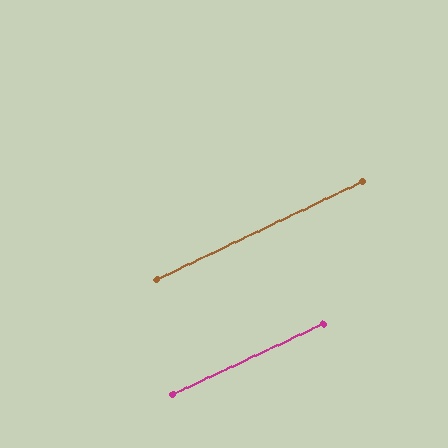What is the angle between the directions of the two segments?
Approximately 0 degrees.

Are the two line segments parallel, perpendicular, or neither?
Parallel — their directions differ by only 0.5°.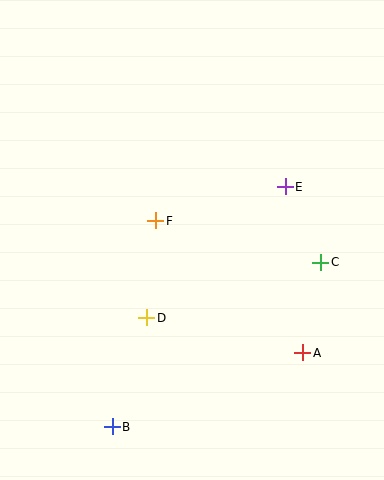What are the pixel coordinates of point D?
Point D is at (147, 318).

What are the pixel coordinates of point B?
Point B is at (112, 427).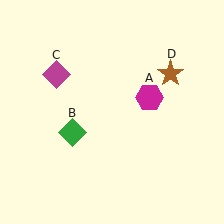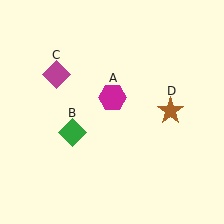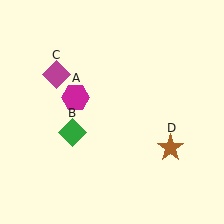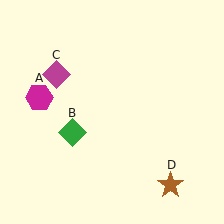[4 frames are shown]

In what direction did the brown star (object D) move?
The brown star (object D) moved down.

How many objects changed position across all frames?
2 objects changed position: magenta hexagon (object A), brown star (object D).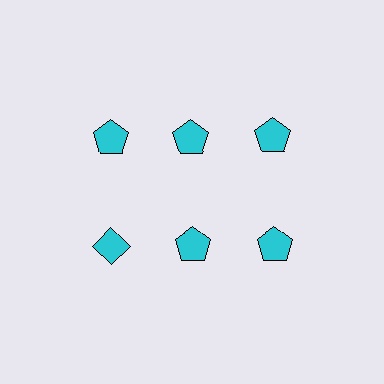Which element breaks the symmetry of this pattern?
The cyan diamond in the second row, leftmost column breaks the symmetry. All other shapes are cyan pentagons.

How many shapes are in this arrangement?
There are 6 shapes arranged in a grid pattern.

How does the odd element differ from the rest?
It has a different shape: diamond instead of pentagon.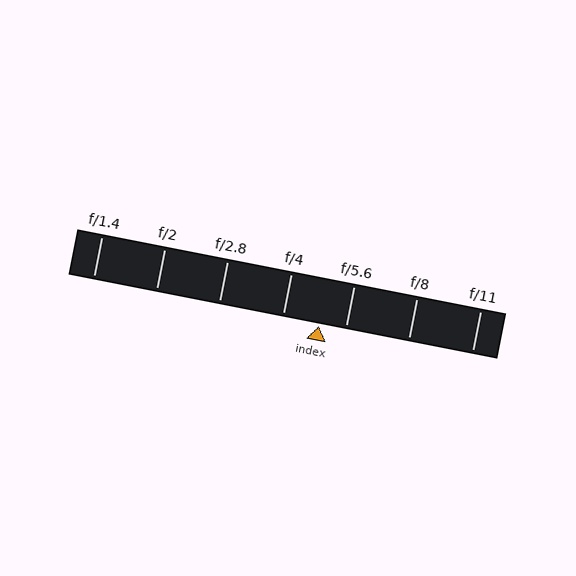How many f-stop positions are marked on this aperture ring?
There are 7 f-stop positions marked.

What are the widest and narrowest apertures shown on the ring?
The widest aperture shown is f/1.4 and the narrowest is f/11.